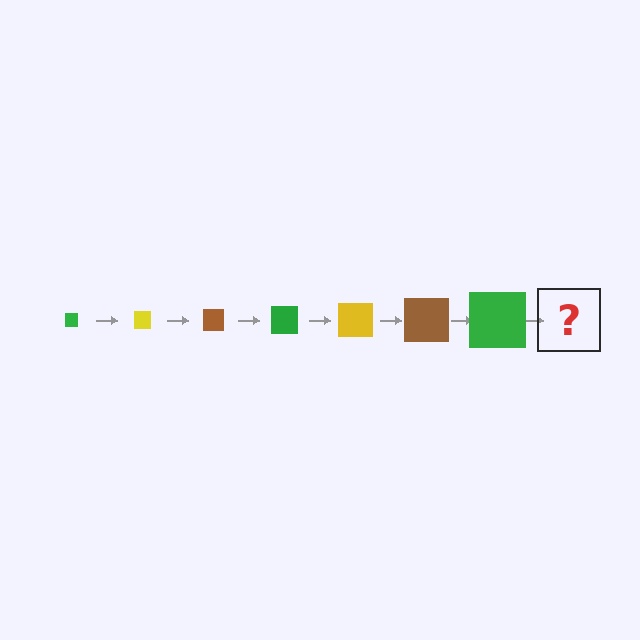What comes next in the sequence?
The next element should be a yellow square, larger than the previous one.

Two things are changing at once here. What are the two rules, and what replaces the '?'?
The two rules are that the square grows larger each step and the color cycles through green, yellow, and brown. The '?' should be a yellow square, larger than the previous one.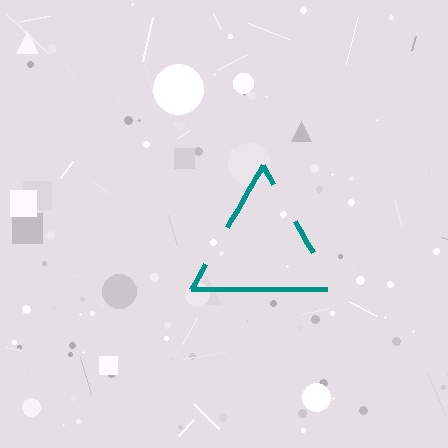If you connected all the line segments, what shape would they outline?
They would outline a triangle.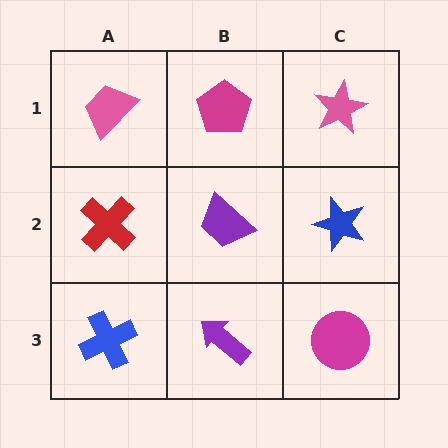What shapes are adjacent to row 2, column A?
A pink trapezoid (row 1, column A), a blue cross (row 3, column A), a purple trapezoid (row 2, column B).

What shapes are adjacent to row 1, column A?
A red cross (row 2, column A), a magenta pentagon (row 1, column B).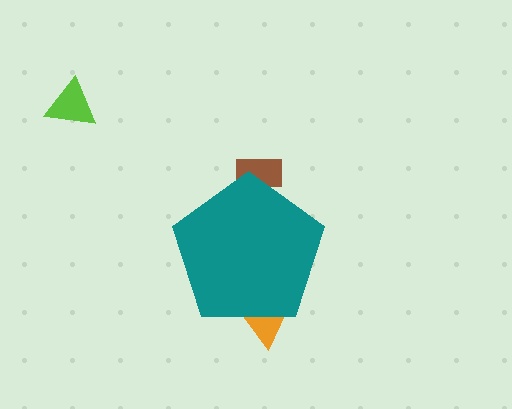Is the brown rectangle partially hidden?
Yes, the brown rectangle is partially hidden behind the teal pentagon.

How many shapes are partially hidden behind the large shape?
2 shapes are partially hidden.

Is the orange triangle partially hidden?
Yes, the orange triangle is partially hidden behind the teal pentagon.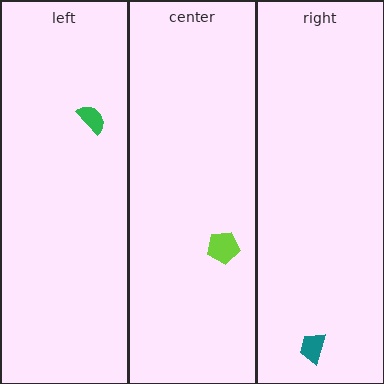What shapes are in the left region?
The green semicircle.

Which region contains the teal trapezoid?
The right region.